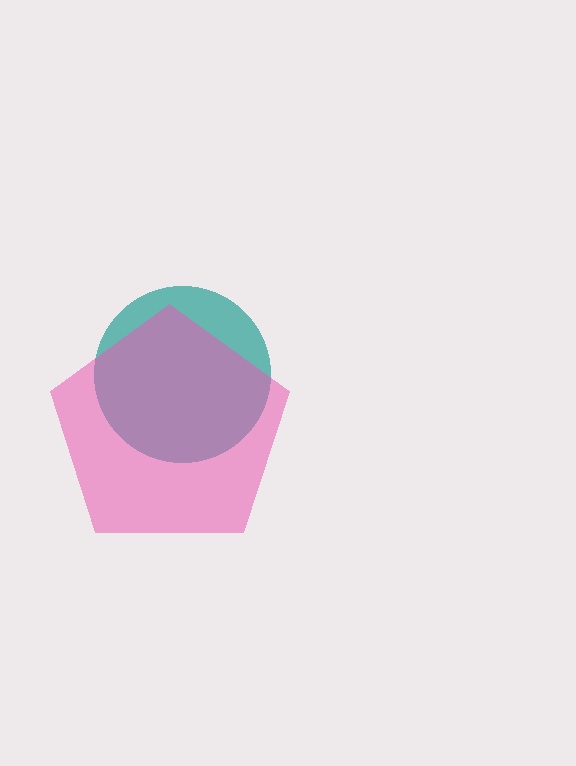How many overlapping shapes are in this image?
There are 2 overlapping shapes in the image.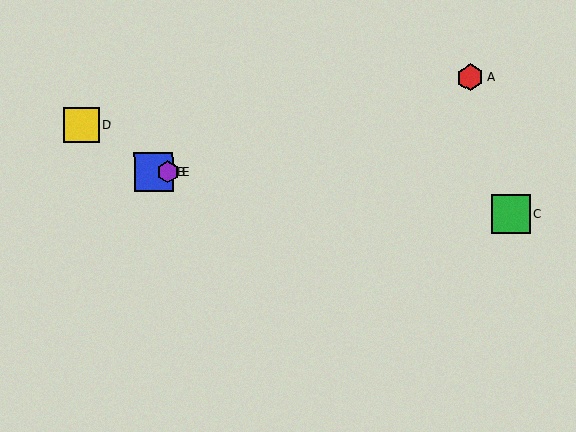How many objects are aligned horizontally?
2 objects (B, E) are aligned horizontally.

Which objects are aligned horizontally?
Objects B, E are aligned horizontally.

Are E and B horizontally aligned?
Yes, both are at y≈172.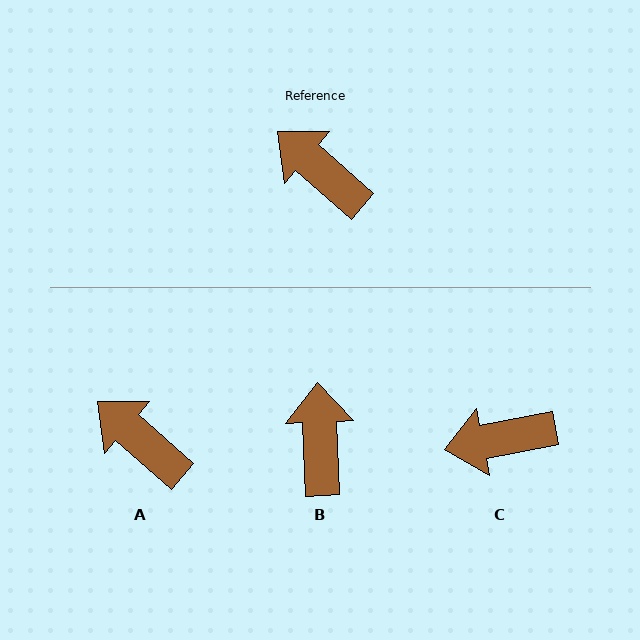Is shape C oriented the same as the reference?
No, it is off by about 53 degrees.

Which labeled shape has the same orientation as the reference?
A.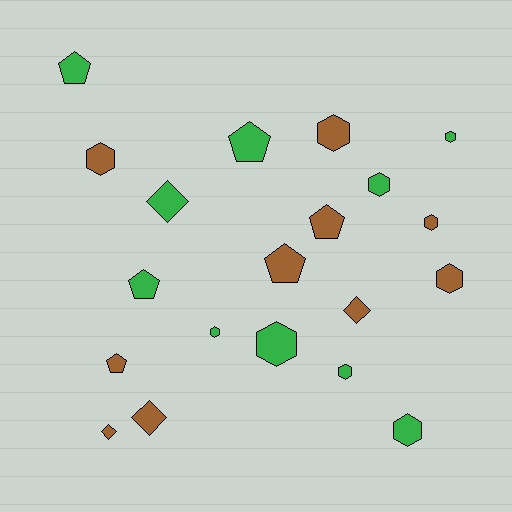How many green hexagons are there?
There are 6 green hexagons.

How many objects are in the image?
There are 20 objects.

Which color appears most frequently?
Green, with 10 objects.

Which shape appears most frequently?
Hexagon, with 10 objects.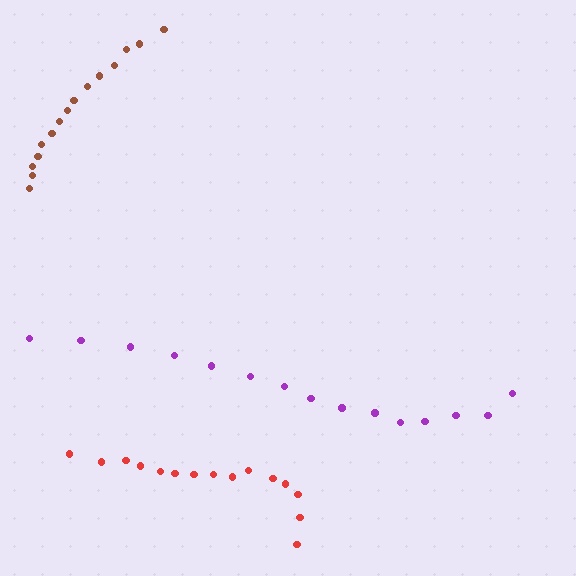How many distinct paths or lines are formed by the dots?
There are 3 distinct paths.